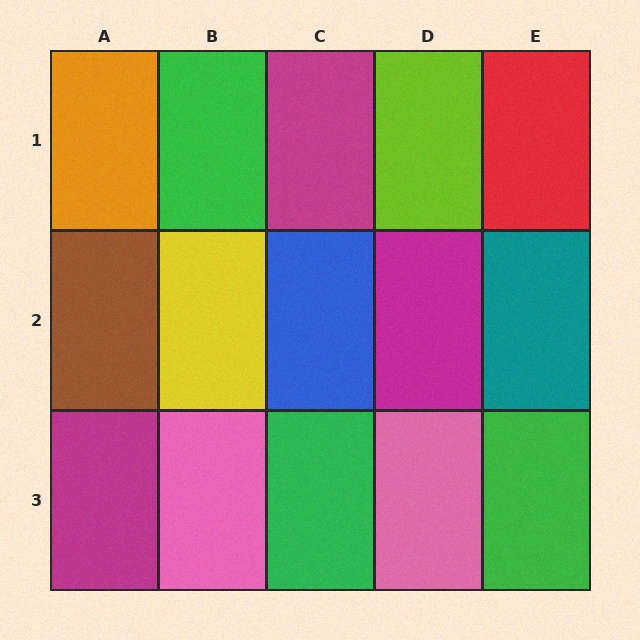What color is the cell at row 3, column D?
Pink.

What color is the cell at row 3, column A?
Magenta.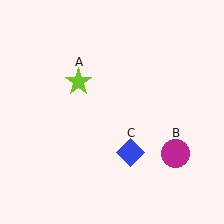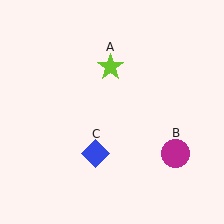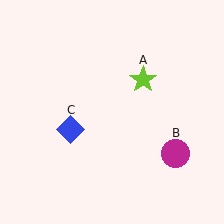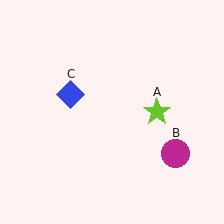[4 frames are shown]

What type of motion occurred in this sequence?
The lime star (object A), blue diamond (object C) rotated clockwise around the center of the scene.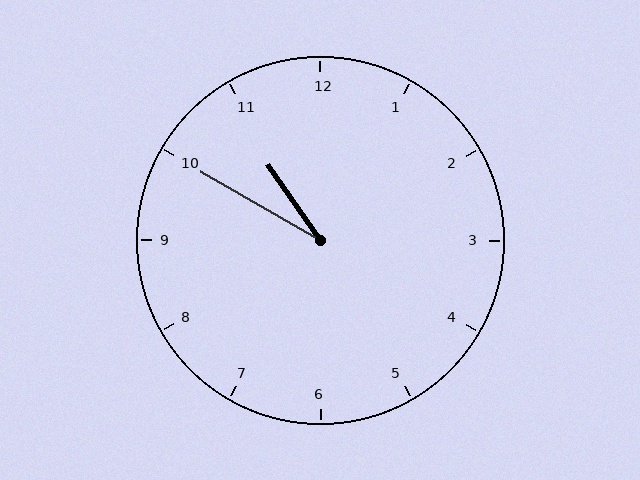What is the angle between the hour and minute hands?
Approximately 25 degrees.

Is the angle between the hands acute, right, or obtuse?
It is acute.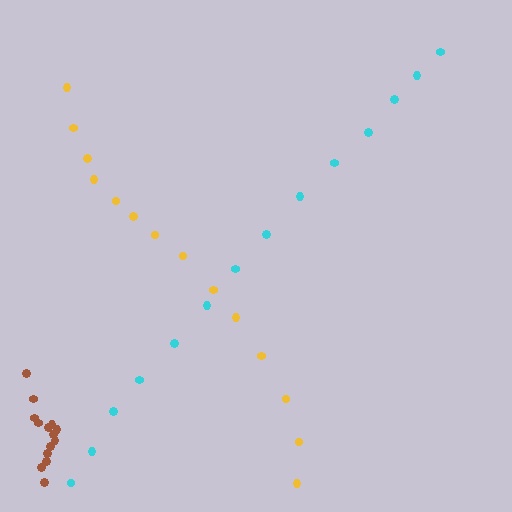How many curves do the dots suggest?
There are 3 distinct paths.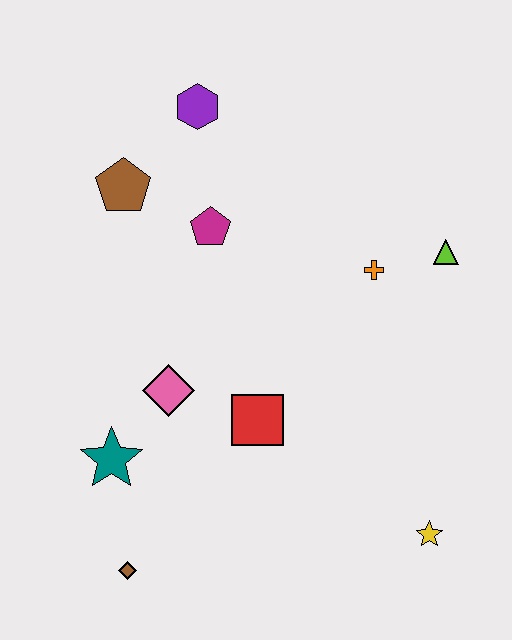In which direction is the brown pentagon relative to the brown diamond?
The brown pentagon is above the brown diamond.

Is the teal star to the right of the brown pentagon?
No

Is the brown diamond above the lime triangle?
No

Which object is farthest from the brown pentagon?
The yellow star is farthest from the brown pentagon.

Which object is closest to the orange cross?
The lime triangle is closest to the orange cross.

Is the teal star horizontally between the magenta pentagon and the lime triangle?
No